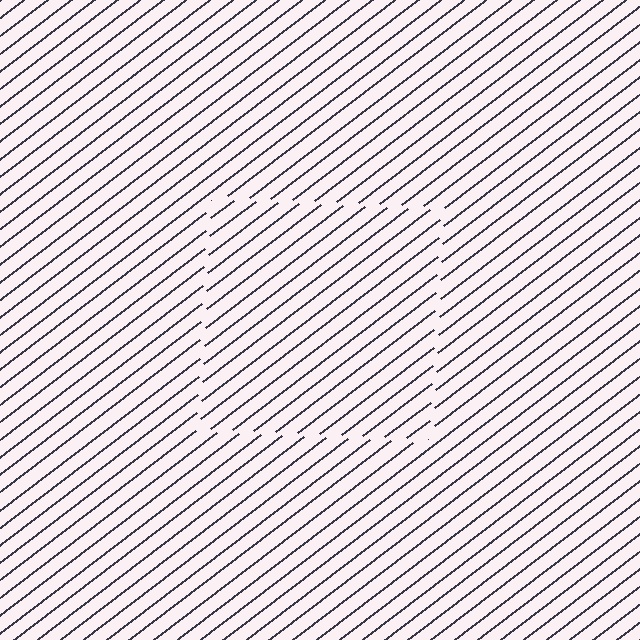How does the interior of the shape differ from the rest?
The interior of the shape contains the same grating, shifted by half a period — the contour is defined by the phase discontinuity where line-ends from the inner and outer gratings abut.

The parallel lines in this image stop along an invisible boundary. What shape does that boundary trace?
An illusory square. The interior of the shape contains the same grating, shifted by half a period — the contour is defined by the phase discontinuity where line-ends from the inner and outer gratings abut.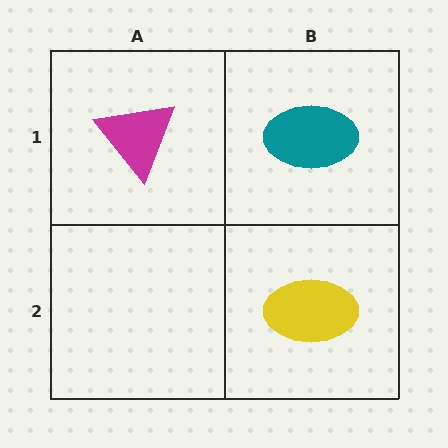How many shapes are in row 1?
2 shapes.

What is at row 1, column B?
A teal ellipse.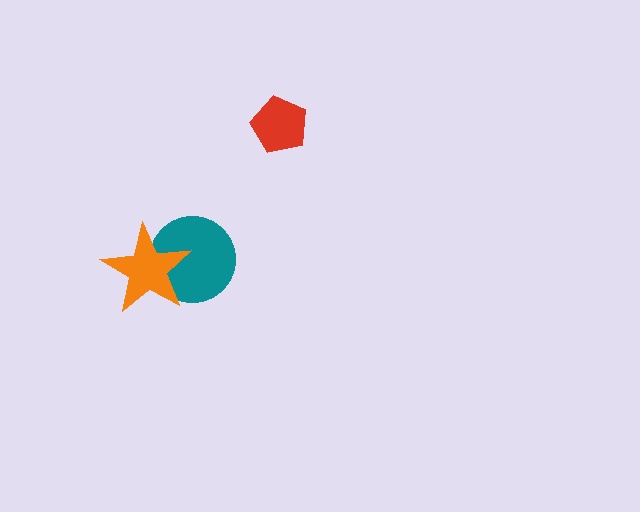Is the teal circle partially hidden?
Yes, it is partially covered by another shape.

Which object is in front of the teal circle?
The orange star is in front of the teal circle.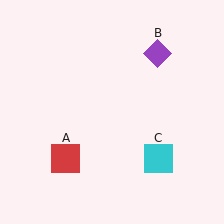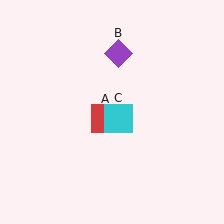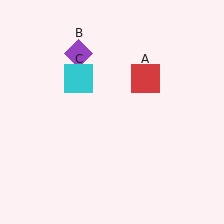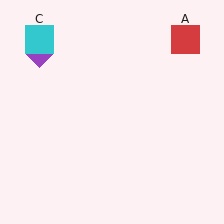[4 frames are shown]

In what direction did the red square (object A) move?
The red square (object A) moved up and to the right.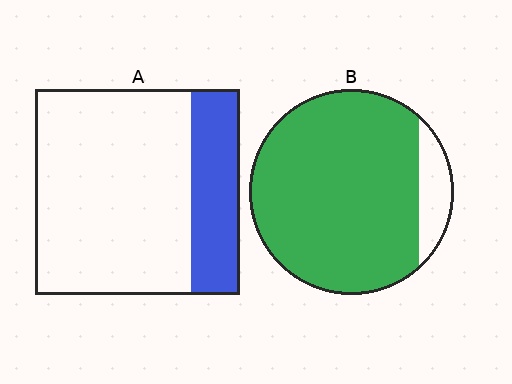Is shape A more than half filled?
No.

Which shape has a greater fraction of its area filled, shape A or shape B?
Shape B.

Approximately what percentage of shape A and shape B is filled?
A is approximately 25% and B is approximately 90%.